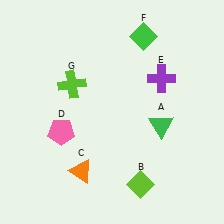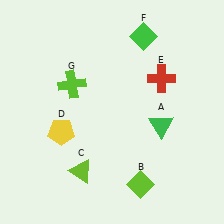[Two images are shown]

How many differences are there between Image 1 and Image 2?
There are 3 differences between the two images.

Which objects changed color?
C changed from orange to lime. D changed from pink to yellow. E changed from purple to red.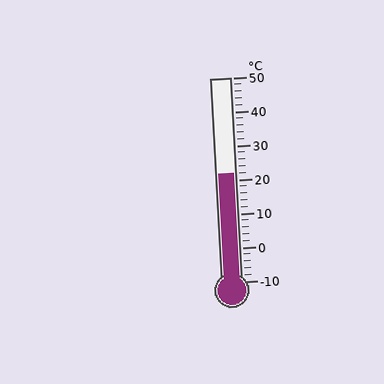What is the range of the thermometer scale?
The thermometer scale ranges from -10°C to 50°C.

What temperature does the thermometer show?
The thermometer shows approximately 22°C.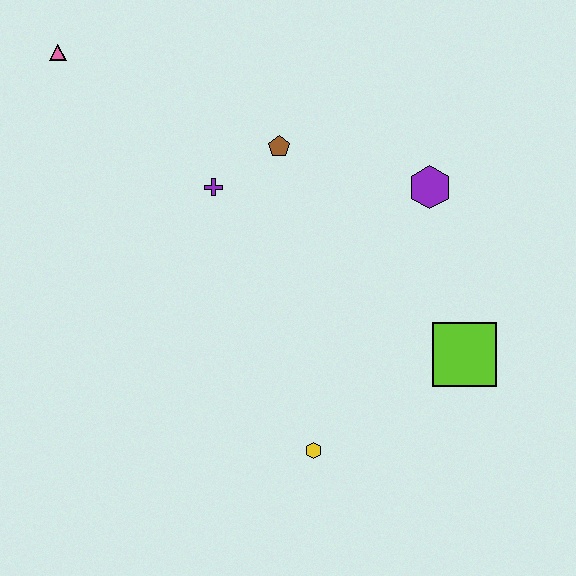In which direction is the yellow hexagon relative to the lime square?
The yellow hexagon is to the left of the lime square.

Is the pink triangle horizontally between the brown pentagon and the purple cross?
No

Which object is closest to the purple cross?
The brown pentagon is closest to the purple cross.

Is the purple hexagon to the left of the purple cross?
No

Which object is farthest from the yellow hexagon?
The pink triangle is farthest from the yellow hexagon.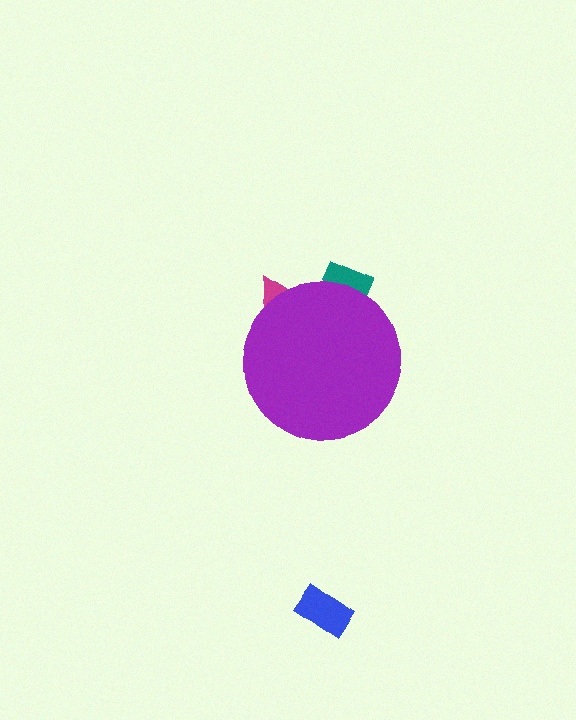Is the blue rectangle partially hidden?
No, the blue rectangle is fully visible.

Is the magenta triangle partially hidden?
Yes, the magenta triangle is partially hidden behind the purple circle.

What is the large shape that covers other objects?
A purple circle.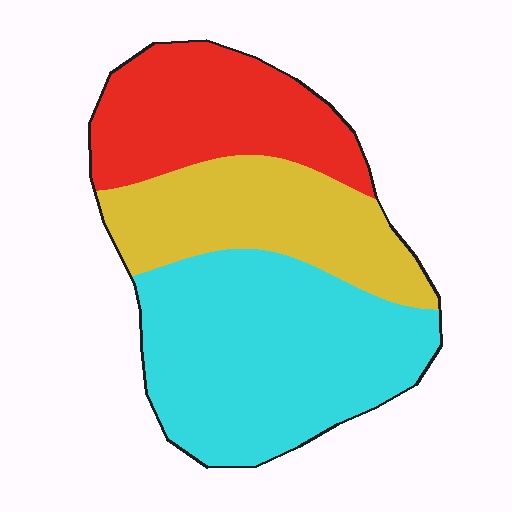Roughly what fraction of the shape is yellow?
Yellow covers 28% of the shape.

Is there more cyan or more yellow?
Cyan.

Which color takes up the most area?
Cyan, at roughly 45%.